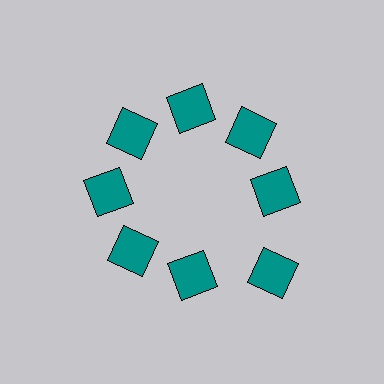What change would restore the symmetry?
The symmetry would be restored by moving it inward, back onto the ring so that all 8 squares sit at equal angles and equal distance from the center.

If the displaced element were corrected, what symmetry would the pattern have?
It would have 8-fold rotational symmetry — the pattern would map onto itself every 45 degrees.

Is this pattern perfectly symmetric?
No. The 8 teal squares are arranged in a ring, but one element near the 4 o'clock position is pushed outward from the center, breaking the 8-fold rotational symmetry.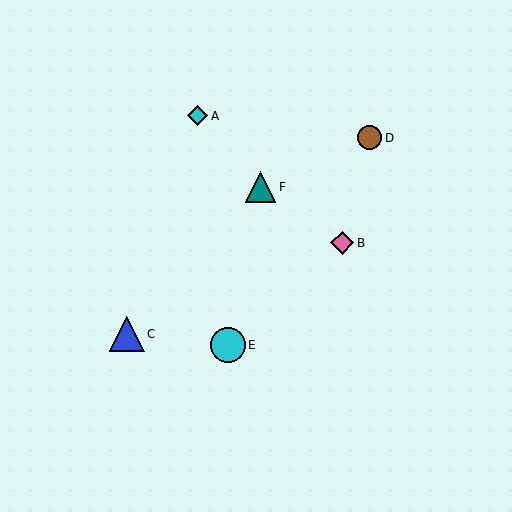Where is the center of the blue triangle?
The center of the blue triangle is at (127, 334).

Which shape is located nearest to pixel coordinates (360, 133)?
The brown circle (labeled D) at (370, 138) is nearest to that location.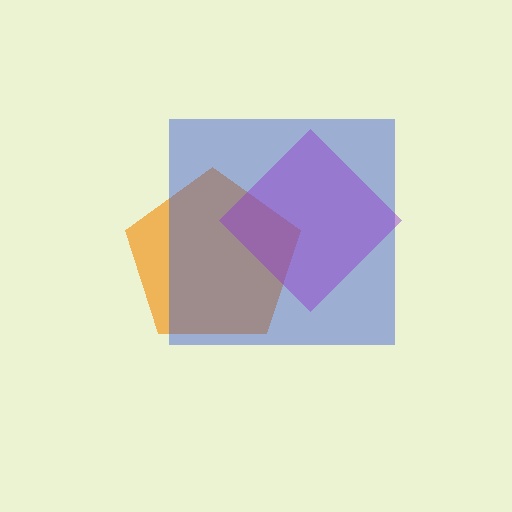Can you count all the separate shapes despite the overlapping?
Yes, there are 3 separate shapes.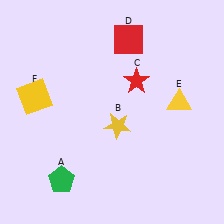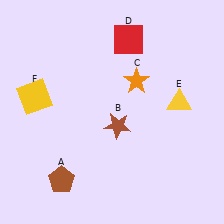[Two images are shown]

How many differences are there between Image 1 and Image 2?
There are 3 differences between the two images.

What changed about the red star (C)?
In Image 1, C is red. In Image 2, it changed to orange.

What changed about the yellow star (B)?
In Image 1, B is yellow. In Image 2, it changed to brown.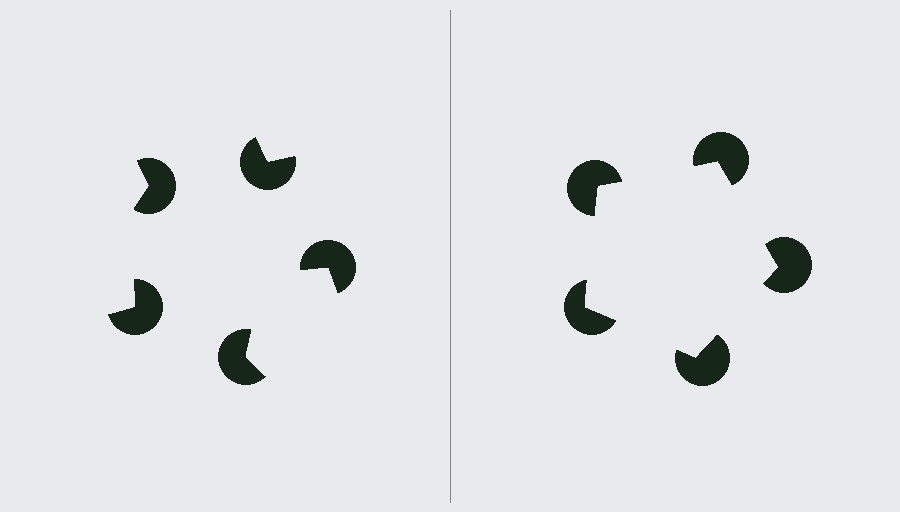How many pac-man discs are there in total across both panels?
10 — 5 on each side.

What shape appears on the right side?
An illusory pentagon.